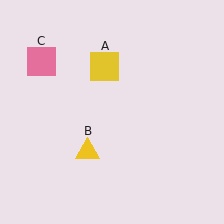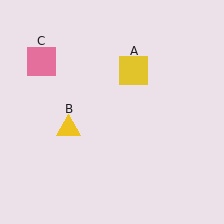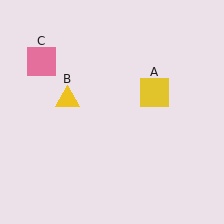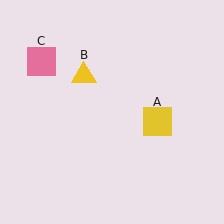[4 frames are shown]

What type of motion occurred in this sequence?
The yellow square (object A), yellow triangle (object B) rotated clockwise around the center of the scene.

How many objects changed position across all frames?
2 objects changed position: yellow square (object A), yellow triangle (object B).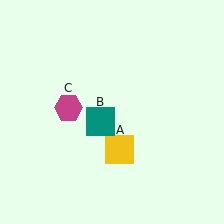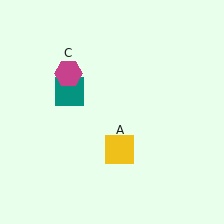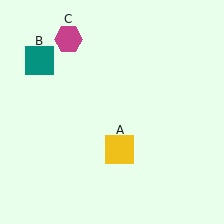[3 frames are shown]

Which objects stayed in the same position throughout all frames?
Yellow square (object A) remained stationary.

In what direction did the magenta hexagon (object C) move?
The magenta hexagon (object C) moved up.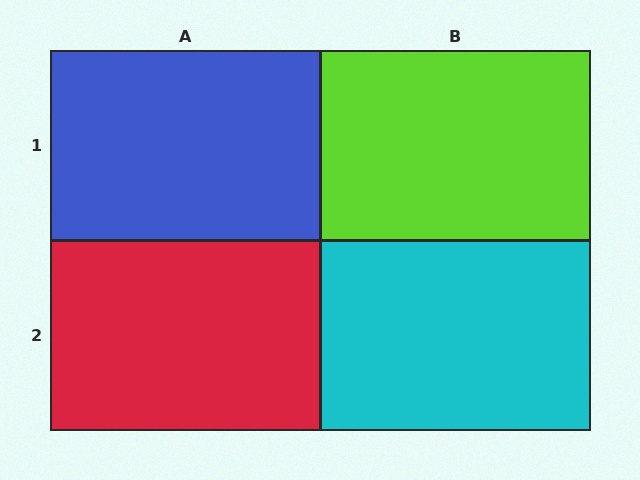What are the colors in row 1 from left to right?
Blue, lime.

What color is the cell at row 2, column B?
Cyan.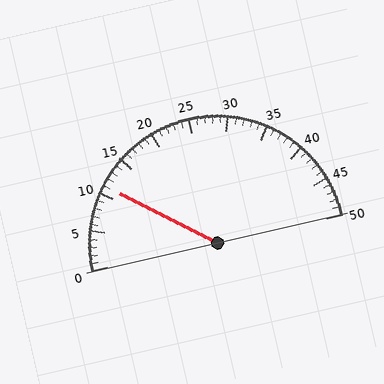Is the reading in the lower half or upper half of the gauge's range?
The reading is in the lower half of the range (0 to 50).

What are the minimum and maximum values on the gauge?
The gauge ranges from 0 to 50.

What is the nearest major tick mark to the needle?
The nearest major tick mark is 10.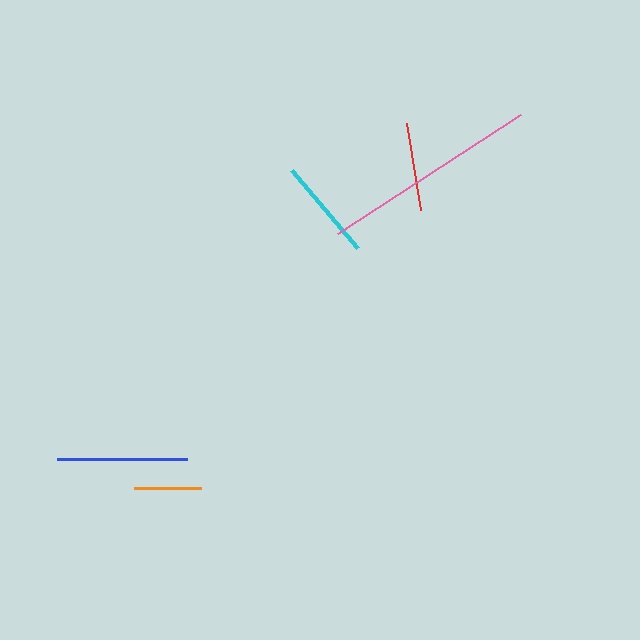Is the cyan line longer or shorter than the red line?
The cyan line is longer than the red line.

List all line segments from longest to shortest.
From longest to shortest: pink, blue, cyan, red, orange.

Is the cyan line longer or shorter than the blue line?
The blue line is longer than the cyan line.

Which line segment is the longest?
The pink line is the longest at approximately 218 pixels.